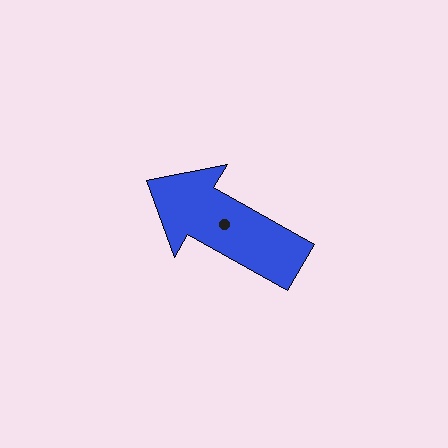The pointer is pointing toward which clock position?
Roughly 10 o'clock.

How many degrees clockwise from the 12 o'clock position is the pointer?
Approximately 300 degrees.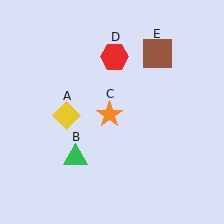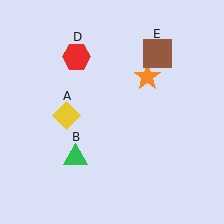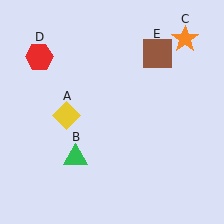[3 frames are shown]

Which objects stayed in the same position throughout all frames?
Yellow diamond (object A) and green triangle (object B) and brown square (object E) remained stationary.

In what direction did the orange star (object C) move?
The orange star (object C) moved up and to the right.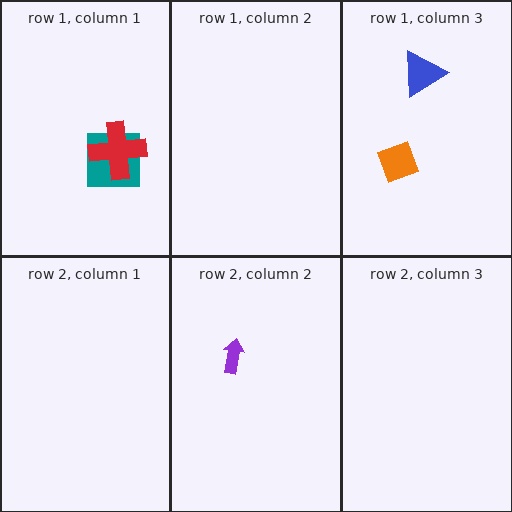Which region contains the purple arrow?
The row 2, column 2 region.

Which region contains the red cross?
The row 1, column 1 region.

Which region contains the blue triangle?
The row 1, column 3 region.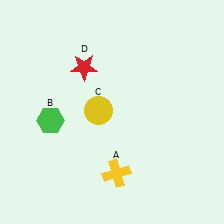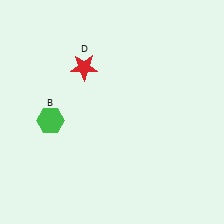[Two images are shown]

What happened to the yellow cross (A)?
The yellow cross (A) was removed in Image 2. It was in the bottom-right area of Image 1.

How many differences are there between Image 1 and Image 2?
There are 2 differences between the two images.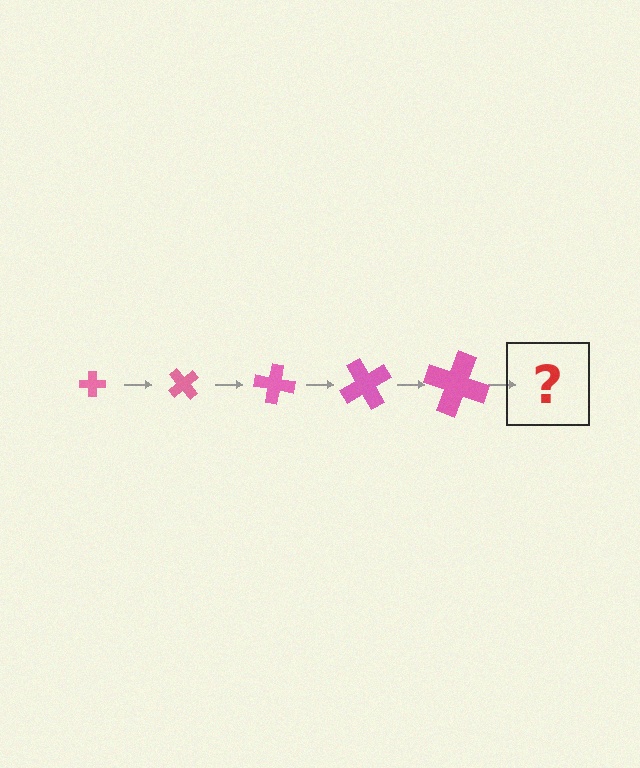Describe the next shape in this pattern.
It should be a cross, larger than the previous one and rotated 250 degrees from the start.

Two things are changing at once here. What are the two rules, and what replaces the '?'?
The two rules are that the cross grows larger each step and it rotates 50 degrees each step. The '?' should be a cross, larger than the previous one and rotated 250 degrees from the start.